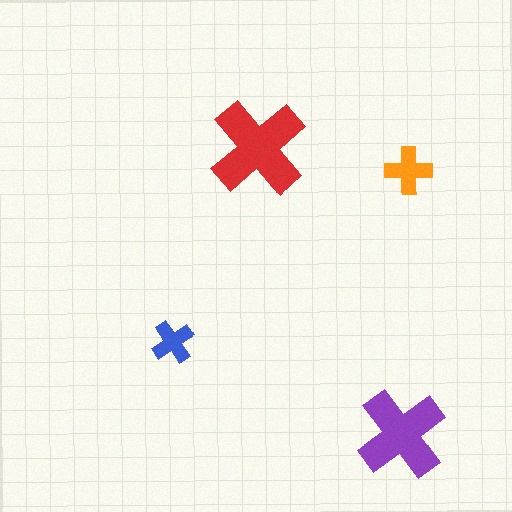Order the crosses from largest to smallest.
the red one, the purple one, the orange one, the blue one.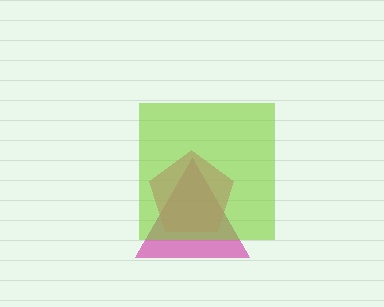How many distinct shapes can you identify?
There are 3 distinct shapes: a magenta triangle, a pink pentagon, a lime square.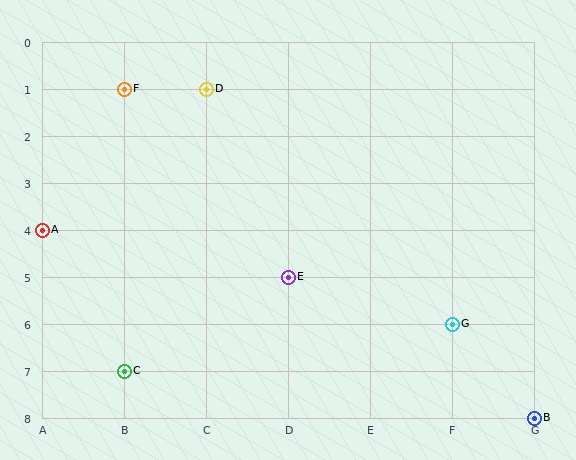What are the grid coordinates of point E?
Point E is at grid coordinates (D, 5).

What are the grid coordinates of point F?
Point F is at grid coordinates (B, 1).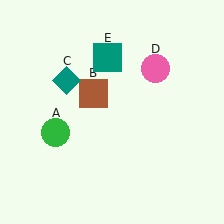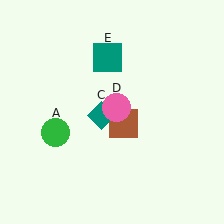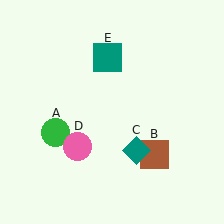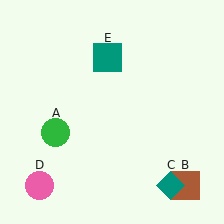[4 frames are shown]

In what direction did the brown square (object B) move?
The brown square (object B) moved down and to the right.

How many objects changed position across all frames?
3 objects changed position: brown square (object B), teal diamond (object C), pink circle (object D).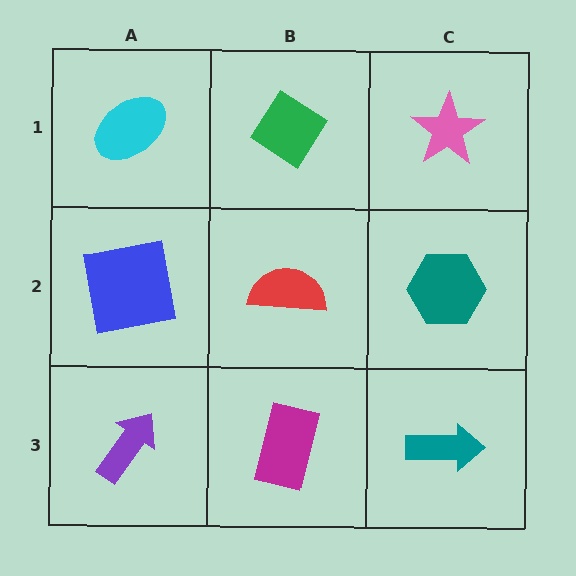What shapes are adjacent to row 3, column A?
A blue square (row 2, column A), a magenta rectangle (row 3, column B).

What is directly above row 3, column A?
A blue square.